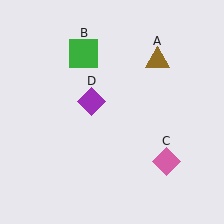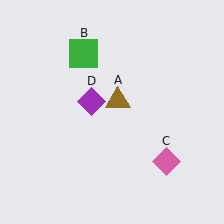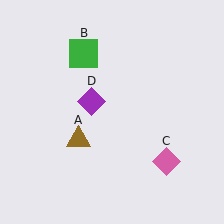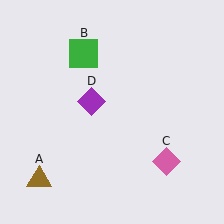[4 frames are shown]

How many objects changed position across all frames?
1 object changed position: brown triangle (object A).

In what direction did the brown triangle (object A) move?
The brown triangle (object A) moved down and to the left.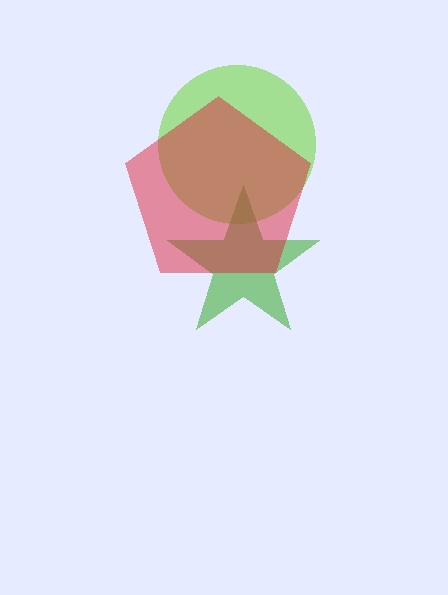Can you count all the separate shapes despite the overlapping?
Yes, there are 3 separate shapes.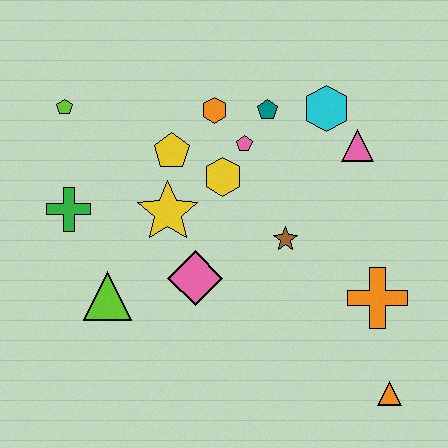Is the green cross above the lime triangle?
Yes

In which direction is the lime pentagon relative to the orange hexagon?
The lime pentagon is to the left of the orange hexagon.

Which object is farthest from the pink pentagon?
The orange triangle is farthest from the pink pentagon.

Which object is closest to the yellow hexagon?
The pink pentagon is closest to the yellow hexagon.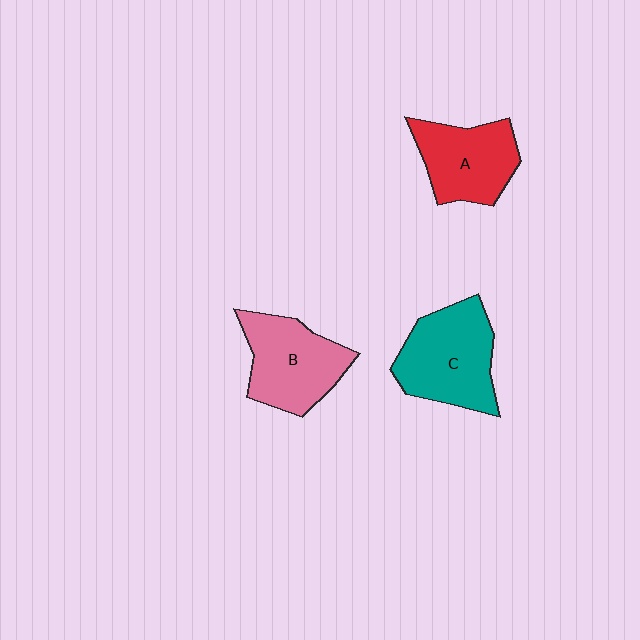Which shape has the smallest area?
Shape A (red).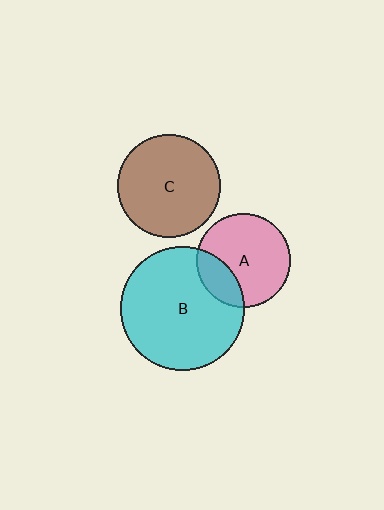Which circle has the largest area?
Circle B (cyan).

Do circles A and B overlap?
Yes.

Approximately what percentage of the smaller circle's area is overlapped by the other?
Approximately 25%.